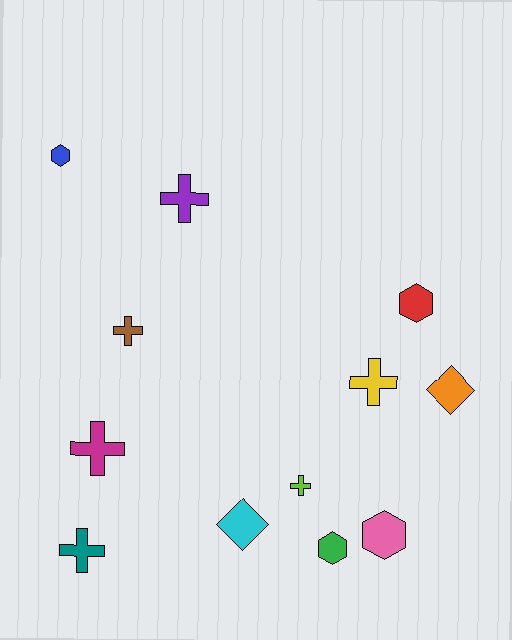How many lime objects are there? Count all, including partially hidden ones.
There is 1 lime object.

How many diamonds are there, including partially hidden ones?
There are 2 diamonds.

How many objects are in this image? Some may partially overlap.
There are 12 objects.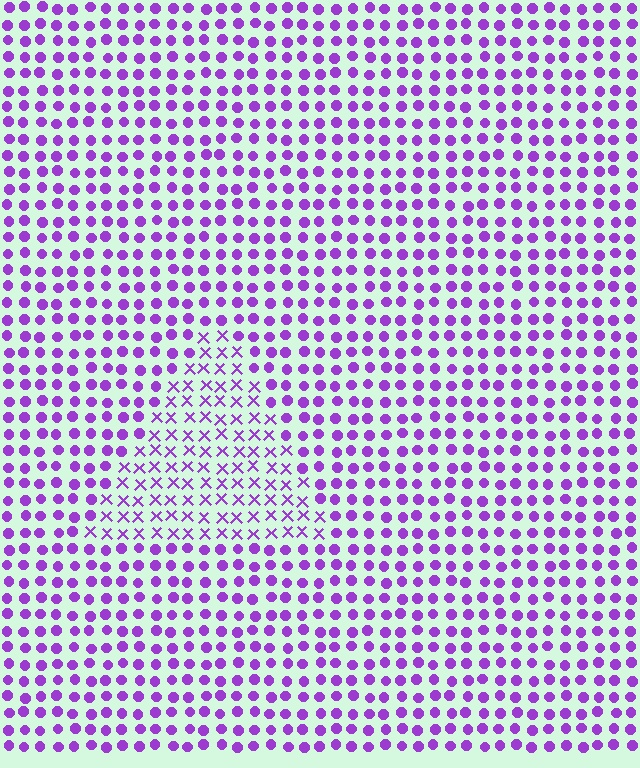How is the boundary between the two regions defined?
The boundary is defined by a change in element shape: X marks inside vs. circles outside. All elements share the same color and spacing.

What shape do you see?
I see a triangle.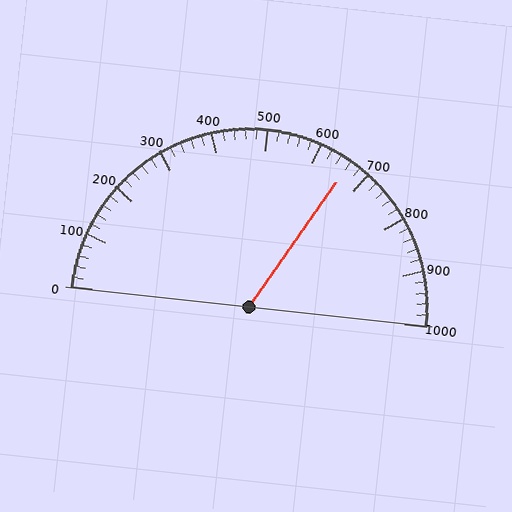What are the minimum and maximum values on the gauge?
The gauge ranges from 0 to 1000.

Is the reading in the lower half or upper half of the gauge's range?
The reading is in the upper half of the range (0 to 1000).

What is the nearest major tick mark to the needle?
The nearest major tick mark is 700.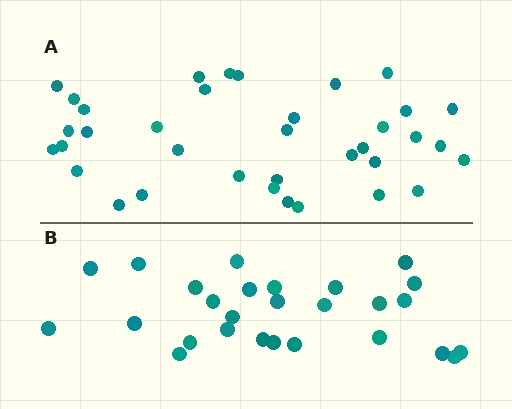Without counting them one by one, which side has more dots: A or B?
Region A (the top region) has more dots.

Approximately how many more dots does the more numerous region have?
Region A has roughly 8 or so more dots than region B.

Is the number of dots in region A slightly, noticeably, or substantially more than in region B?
Region A has noticeably more, but not dramatically so. The ratio is roughly 1.3 to 1.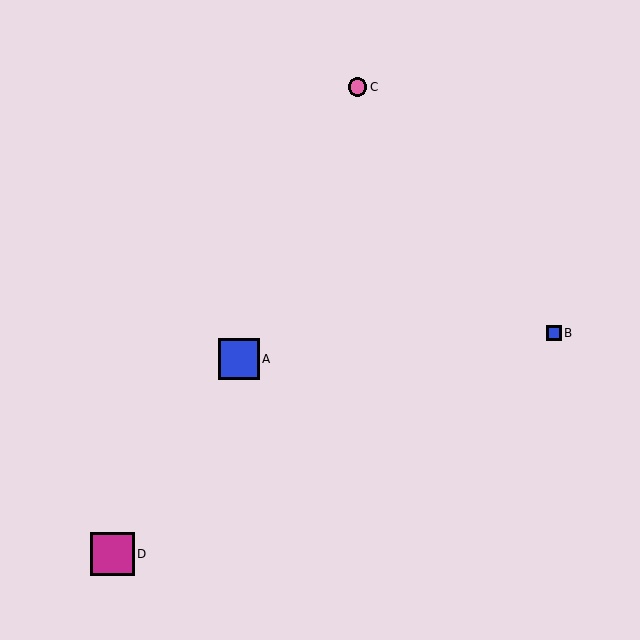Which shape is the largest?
The magenta square (labeled D) is the largest.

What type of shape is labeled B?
Shape B is a blue square.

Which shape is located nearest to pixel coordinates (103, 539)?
The magenta square (labeled D) at (112, 554) is nearest to that location.